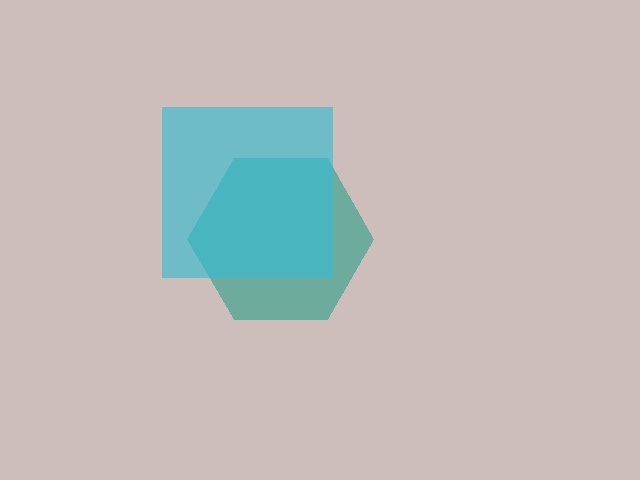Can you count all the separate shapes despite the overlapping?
Yes, there are 2 separate shapes.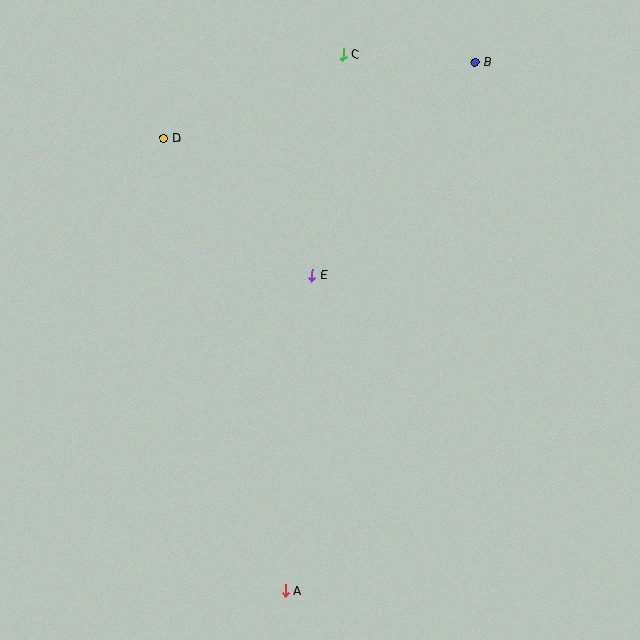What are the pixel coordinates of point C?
Point C is at (343, 54).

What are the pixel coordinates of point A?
Point A is at (285, 590).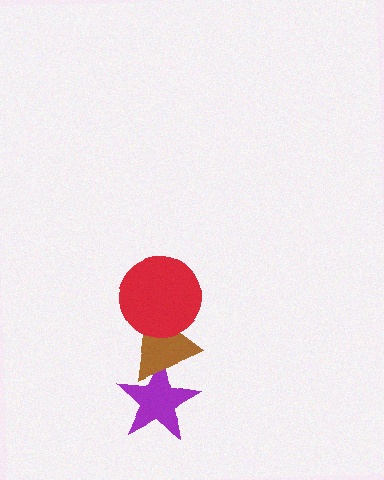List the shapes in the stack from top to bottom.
From top to bottom: the red circle, the brown triangle, the purple star.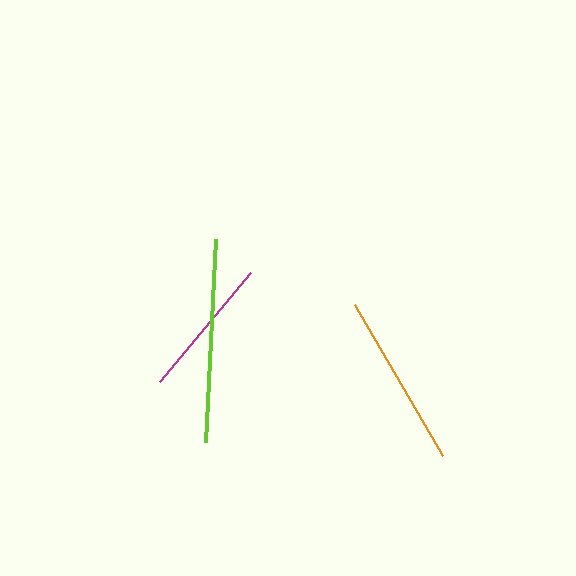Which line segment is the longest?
The lime line is the longest at approximately 204 pixels.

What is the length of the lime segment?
The lime segment is approximately 204 pixels long.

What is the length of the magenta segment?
The magenta segment is approximately 142 pixels long.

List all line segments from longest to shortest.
From longest to shortest: lime, orange, magenta.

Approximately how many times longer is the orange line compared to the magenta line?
The orange line is approximately 1.2 times the length of the magenta line.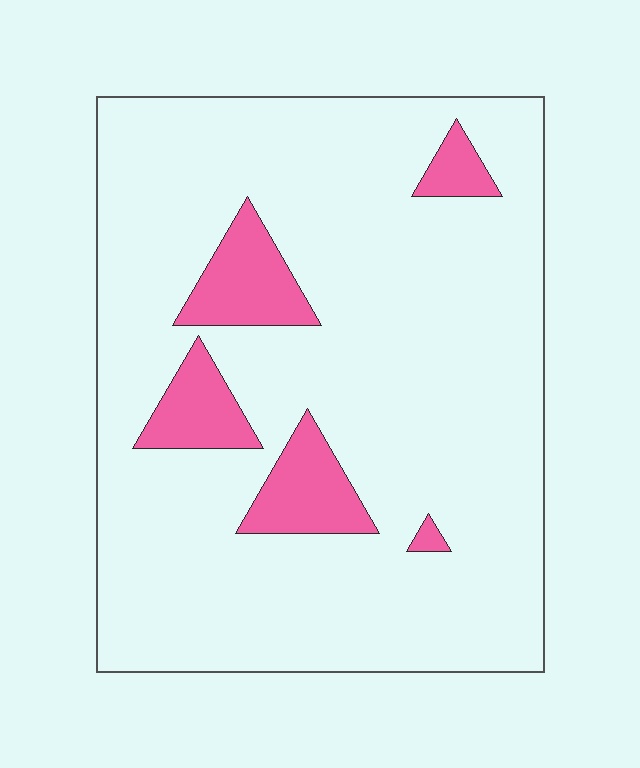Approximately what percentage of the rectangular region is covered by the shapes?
Approximately 10%.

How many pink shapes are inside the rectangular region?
5.